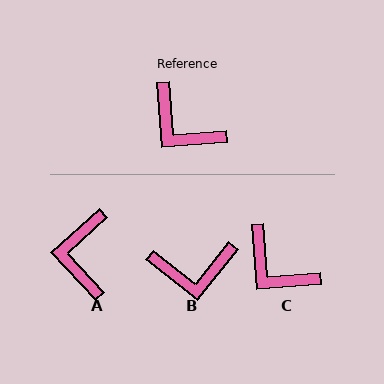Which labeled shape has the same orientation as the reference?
C.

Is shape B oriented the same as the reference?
No, it is off by about 47 degrees.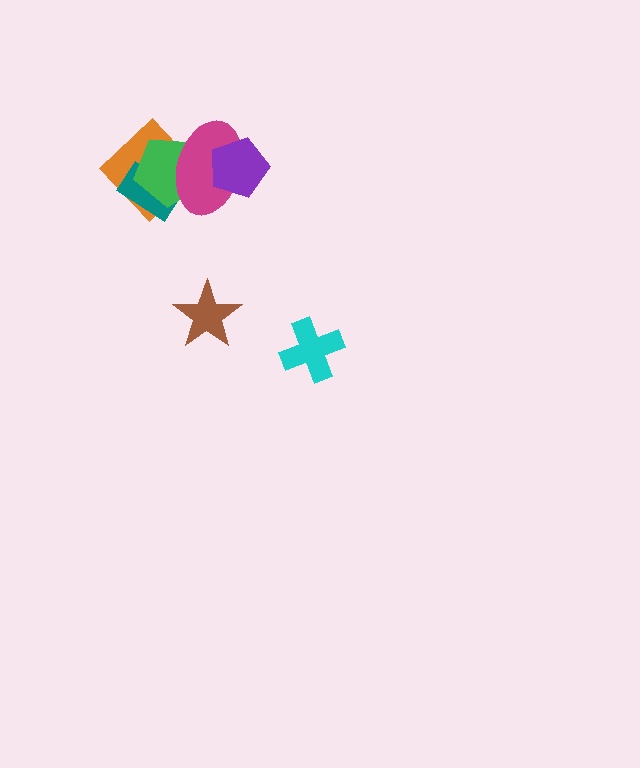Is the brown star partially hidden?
No, no other shape covers it.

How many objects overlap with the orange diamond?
3 objects overlap with the orange diamond.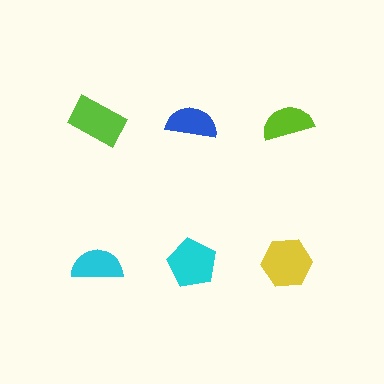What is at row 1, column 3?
A lime semicircle.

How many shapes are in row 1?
3 shapes.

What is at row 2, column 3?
A yellow hexagon.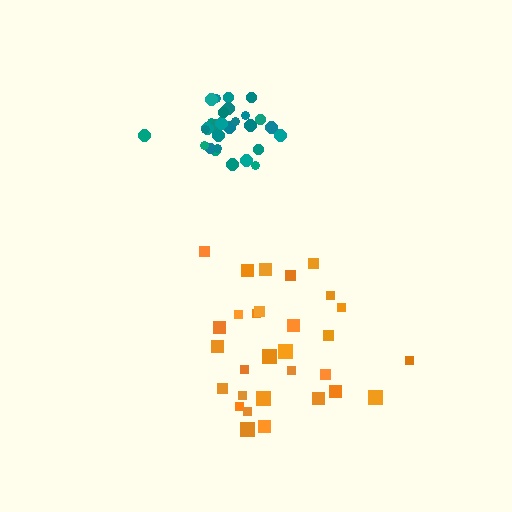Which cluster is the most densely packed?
Teal.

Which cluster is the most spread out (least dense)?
Orange.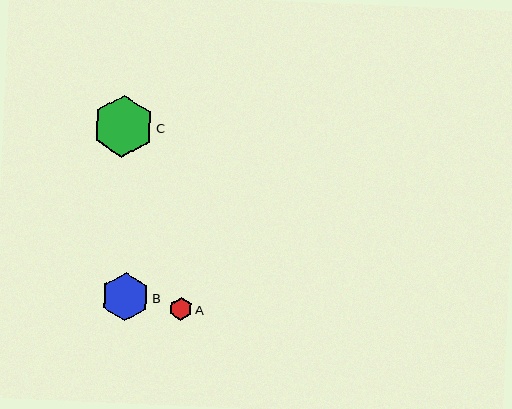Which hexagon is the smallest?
Hexagon A is the smallest with a size of approximately 23 pixels.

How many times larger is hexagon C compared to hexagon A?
Hexagon C is approximately 2.7 times the size of hexagon A.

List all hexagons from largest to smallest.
From largest to smallest: C, B, A.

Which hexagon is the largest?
Hexagon C is the largest with a size of approximately 62 pixels.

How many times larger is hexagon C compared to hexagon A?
Hexagon C is approximately 2.7 times the size of hexagon A.